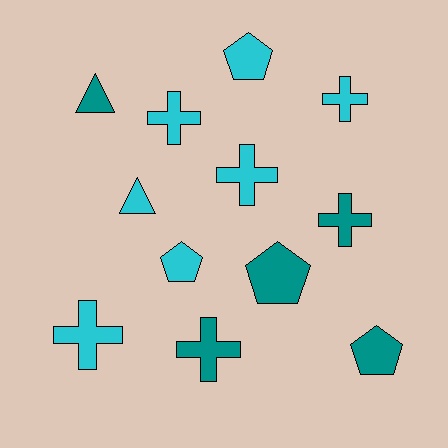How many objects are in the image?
There are 12 objects.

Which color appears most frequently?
Cyan, with 7 objects.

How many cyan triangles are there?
There is 1 cyan triangle.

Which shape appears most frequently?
Cross, with 6 objects.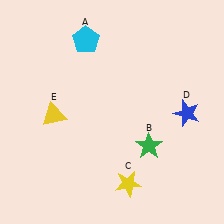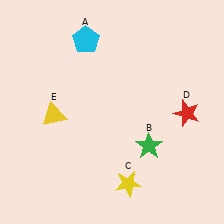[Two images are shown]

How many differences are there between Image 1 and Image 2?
There is 1 difference between the two images.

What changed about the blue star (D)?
In Image 1, D is blue. In Image 2, it changed to red.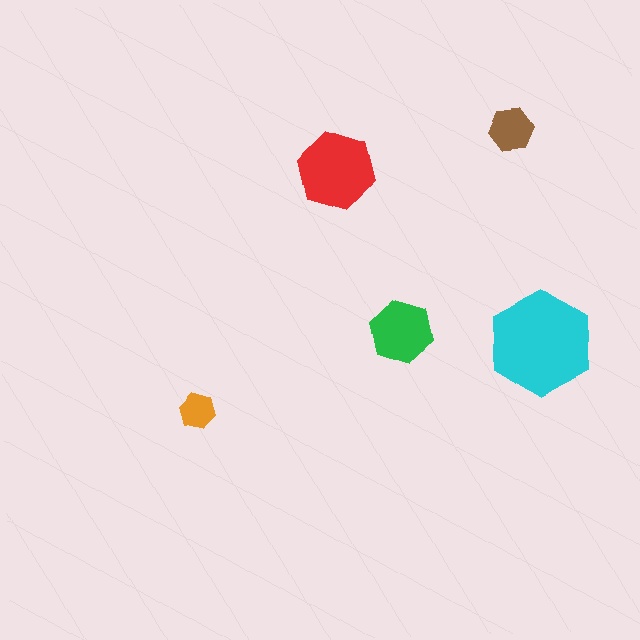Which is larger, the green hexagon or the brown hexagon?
The green one.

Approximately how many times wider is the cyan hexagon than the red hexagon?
About 1.5 times wider.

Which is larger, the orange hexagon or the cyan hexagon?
The cyan one.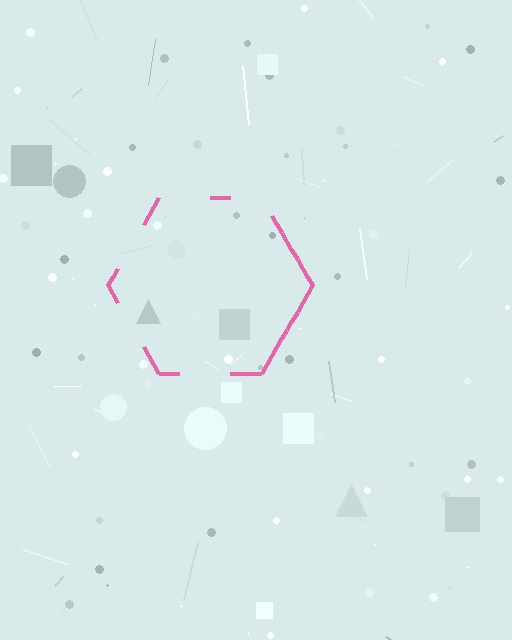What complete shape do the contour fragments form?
The contour fragments form a hexagon.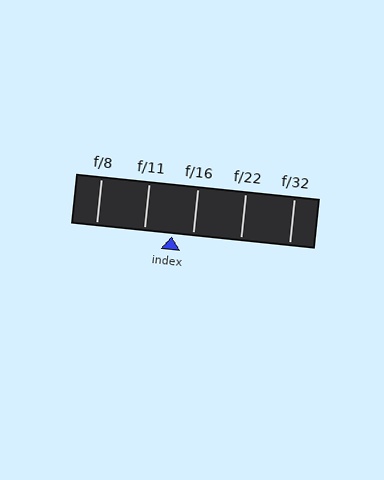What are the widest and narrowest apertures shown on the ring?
The widest aperture shown is f/8 and the narrowest is f/32.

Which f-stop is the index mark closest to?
The index mark is closest to f/16.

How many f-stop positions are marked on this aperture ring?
There are 5 f-stop positions marked.